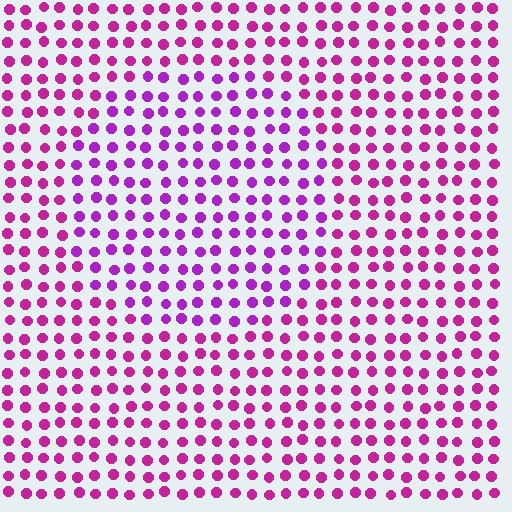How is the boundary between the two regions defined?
The boundary is defined purely by a slight shift in hue (about 25 degrees). Spacing, size, and orientation are identical on both sides.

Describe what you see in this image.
The image is filled with small magenta elements in a uniform arrangement. A circle-shaped region is visible where the elements are tinted to a slightly different hue, forming a subtle color boundary.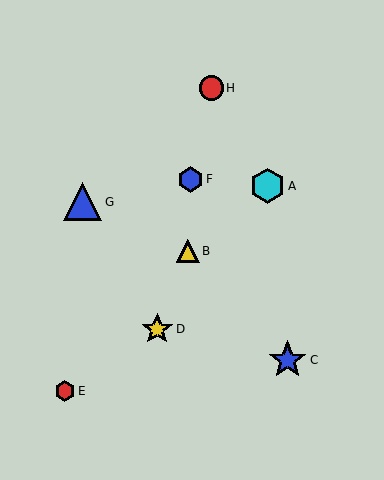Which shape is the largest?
The blue star (labeled C) is the largest.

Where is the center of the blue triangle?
The center of the blue triangle is at (83, 202).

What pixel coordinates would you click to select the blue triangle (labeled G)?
Click at (83, 202) to select the blue triangle G.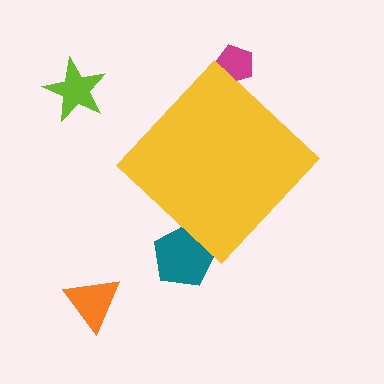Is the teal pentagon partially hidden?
Yes, the teal pentagon is partially hidden behind the yellow diamond.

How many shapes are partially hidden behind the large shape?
2 shapes are partially hidden.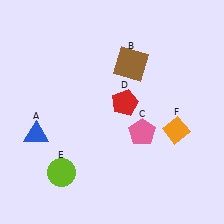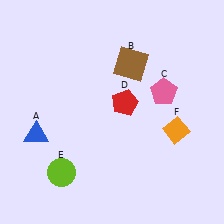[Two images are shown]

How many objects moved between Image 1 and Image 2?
1 object moved between the two images.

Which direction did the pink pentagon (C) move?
The pink pentagon (C) moved up.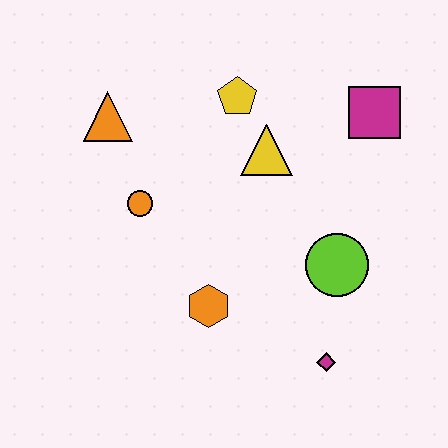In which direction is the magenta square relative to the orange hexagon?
The magenta square is above the orange hexagon.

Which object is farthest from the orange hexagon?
The magenta square is farthest from the orange hexagon.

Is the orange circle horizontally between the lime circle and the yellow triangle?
No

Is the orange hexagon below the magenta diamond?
No